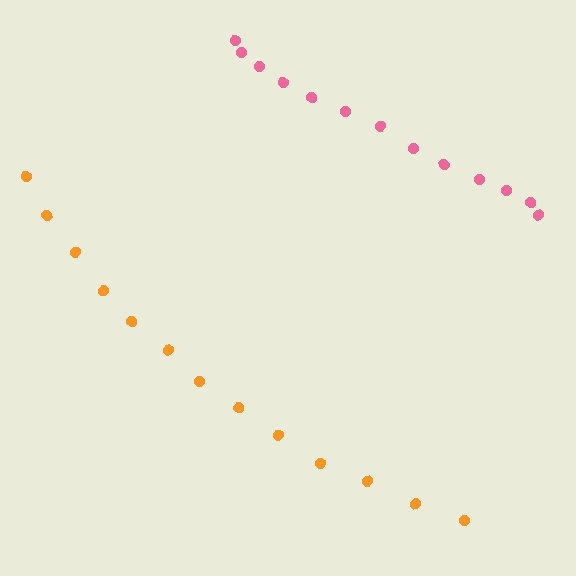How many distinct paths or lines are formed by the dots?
There are 2 distinct paths.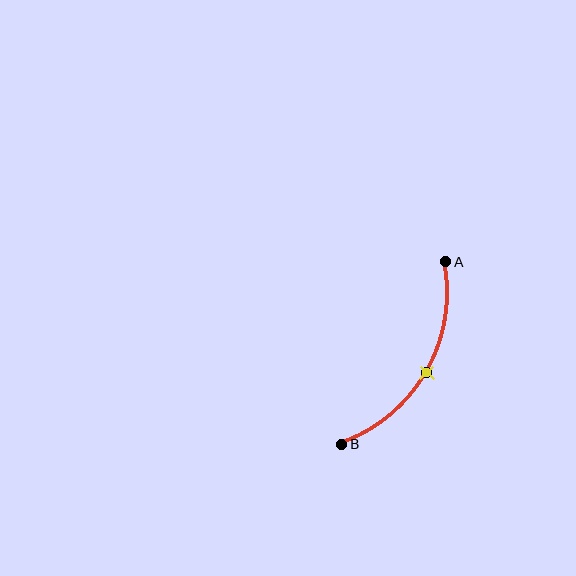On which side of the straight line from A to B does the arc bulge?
The arc bulges to the right of the straight line connecting A and B.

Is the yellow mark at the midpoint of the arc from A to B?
Yes. The yellow mark lies on the arc at equal arc-length from both A and B — it is the arc midpoint.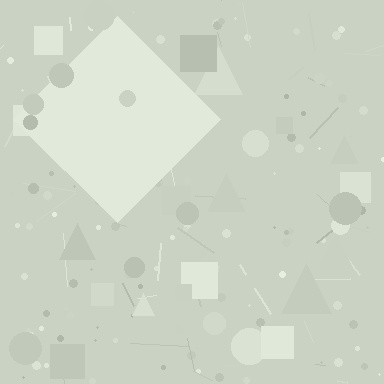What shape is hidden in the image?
A diamond is hidden in the image.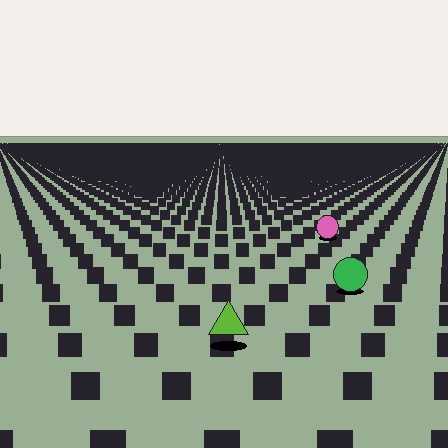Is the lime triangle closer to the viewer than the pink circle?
Yes. The lime triangle is closer — you can tell from the texture gradient: the ground texture is coarser near it.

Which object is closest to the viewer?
The lime triangle is closest. The texture marks near it are larger and more spread out.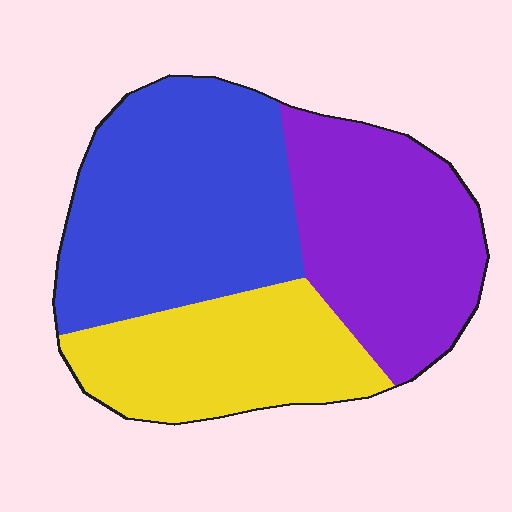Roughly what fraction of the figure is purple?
Purple covers around 30% of the figure.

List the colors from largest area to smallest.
From largest to smallest: blue, purple, yellow.